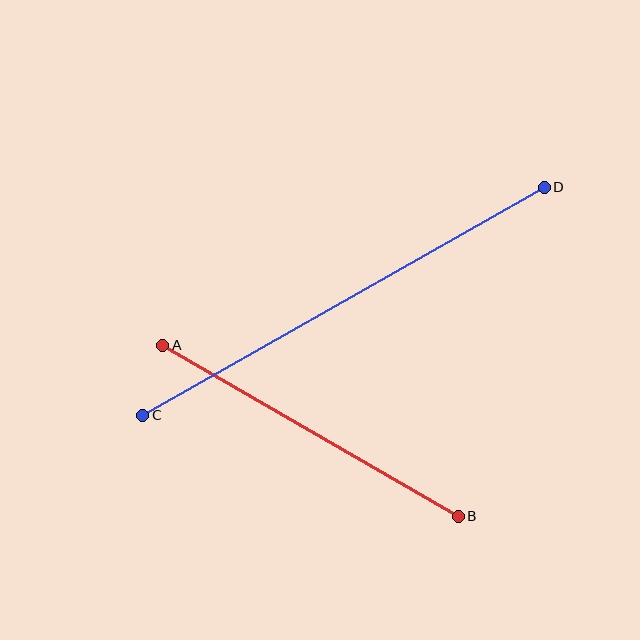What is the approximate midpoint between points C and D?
The midpoint is at approximately (344, 301) pixels.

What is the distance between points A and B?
The distance is approximately 341 pixels.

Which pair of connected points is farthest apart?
Points C and D are farthest apart.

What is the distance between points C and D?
The distance is approximately 462 pixels.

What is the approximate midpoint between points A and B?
The midpoint is at approximately (311, 431) pixels.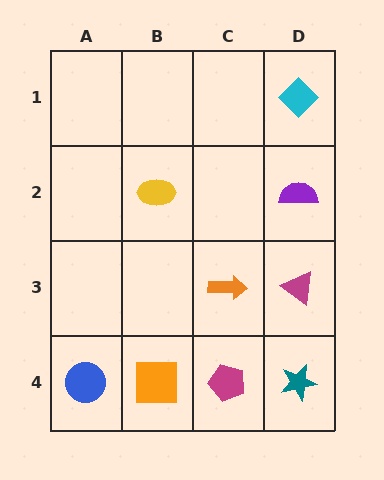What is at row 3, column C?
An orange arrow.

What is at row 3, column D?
A magenta triangle.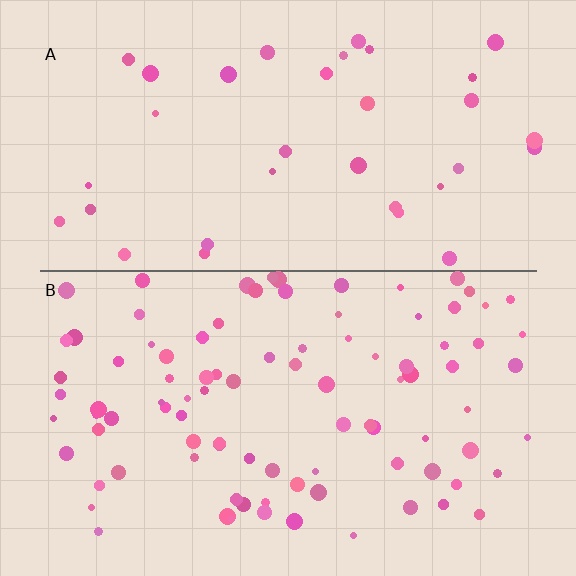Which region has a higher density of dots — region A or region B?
B (the bottom).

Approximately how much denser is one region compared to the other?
Approximately 2.7× — region B over region A.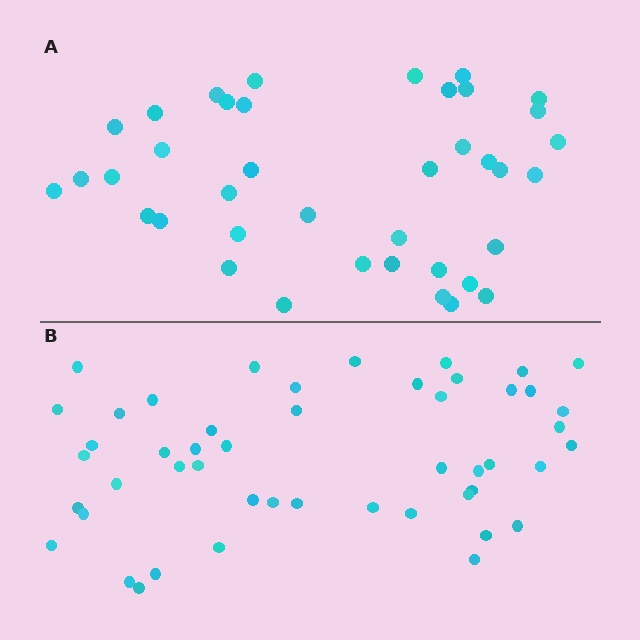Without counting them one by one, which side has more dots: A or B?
Region B (the bottom region) has more dots.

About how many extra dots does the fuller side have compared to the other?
Region B has roughly 10 or so more dots than region A.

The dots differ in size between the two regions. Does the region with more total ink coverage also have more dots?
No. Region A has more total ink coverage because its dots are larger, but region B actually contains more individual dots. Total area can be misleading — the number of items is what matters here.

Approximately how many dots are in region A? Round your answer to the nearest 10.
About 40 dots. (The exact count is 39, which rounds to 40.)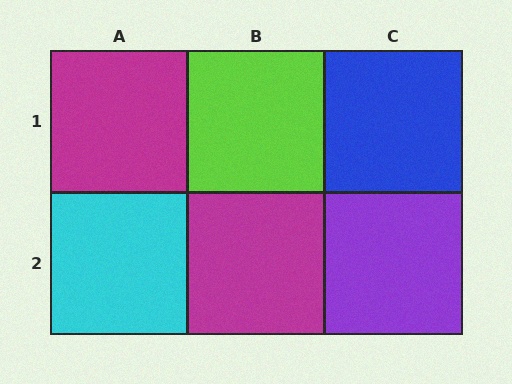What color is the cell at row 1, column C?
Blue.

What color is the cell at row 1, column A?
Magenta.